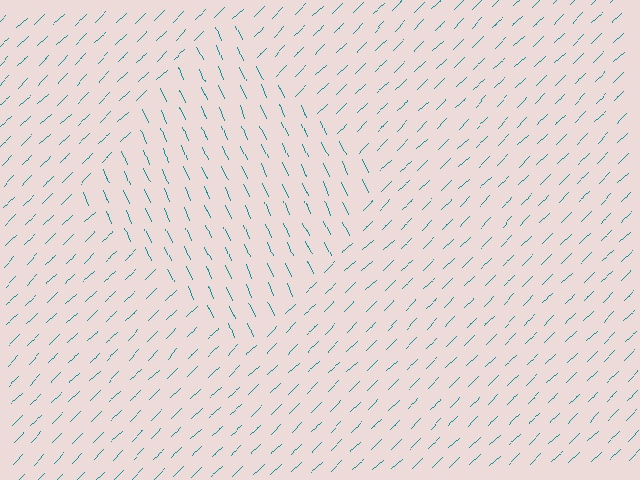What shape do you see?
I see a diamond.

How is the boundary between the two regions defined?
The boundary is defined purely by a change in line orientation (approximately 70 degrees difference). All lines are the same color and thickness.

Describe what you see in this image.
The image is filled with small teal line segments. A diamond region in the image has lines oriented differently from the surrounding lines, creating a visible texture boundary.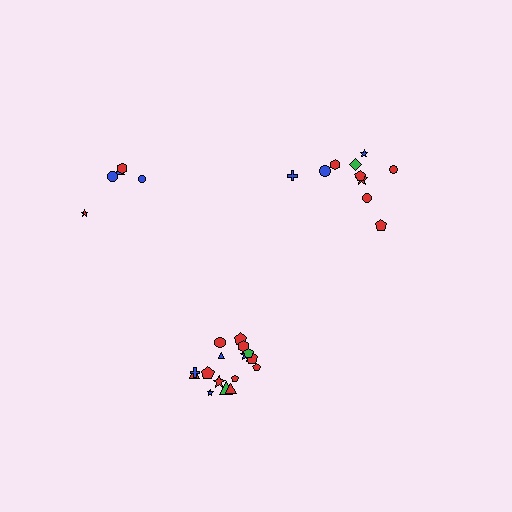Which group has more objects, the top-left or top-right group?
The top-right group.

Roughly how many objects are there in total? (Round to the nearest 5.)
Roughly 35 objects in total.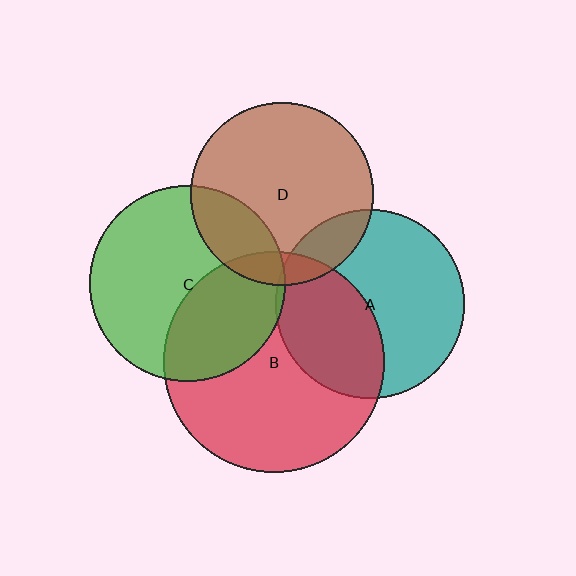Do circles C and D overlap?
Yes.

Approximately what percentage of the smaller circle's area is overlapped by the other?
Approximately 20%.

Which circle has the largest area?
Circle B (red).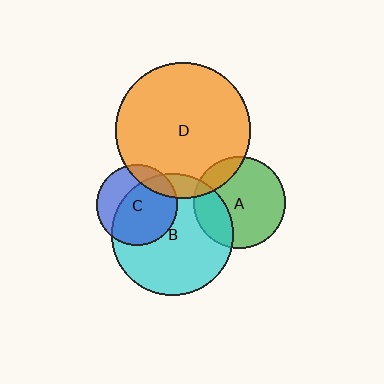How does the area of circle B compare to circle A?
Approximately 1.8 times.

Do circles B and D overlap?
Yes.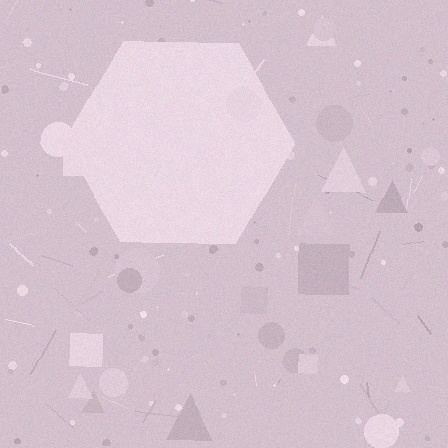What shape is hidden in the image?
A hexagon is hidden in the image.